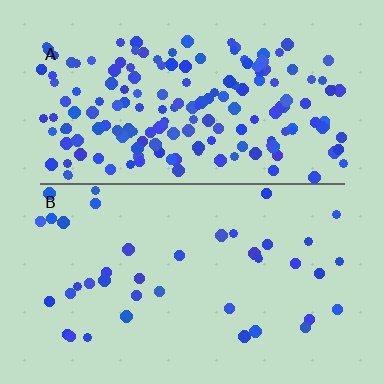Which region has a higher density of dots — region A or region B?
A (the top).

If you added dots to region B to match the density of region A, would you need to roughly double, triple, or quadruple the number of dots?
Approximately quadruple.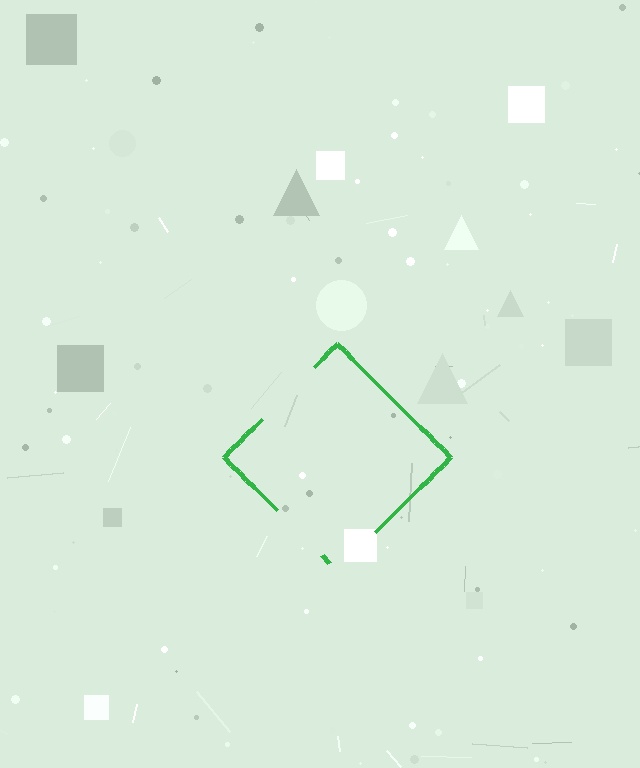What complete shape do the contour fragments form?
The contour fragments form a diamond.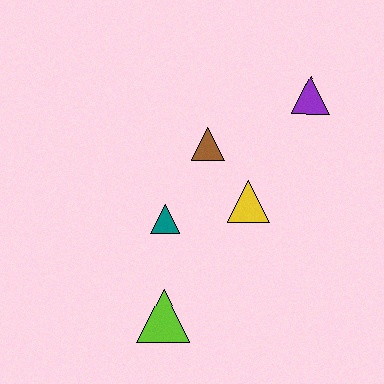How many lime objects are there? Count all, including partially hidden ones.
There is 1 lime object.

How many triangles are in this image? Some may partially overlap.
There are 5 triangles.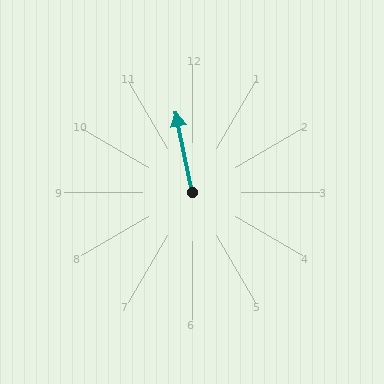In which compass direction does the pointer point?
North.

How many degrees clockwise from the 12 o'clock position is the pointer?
Approximately 349 degrees.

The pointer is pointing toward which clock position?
Roughly 12 o'clock.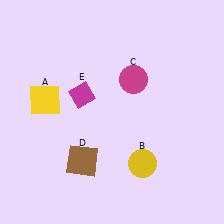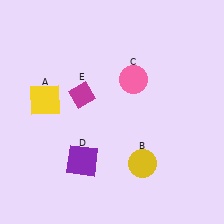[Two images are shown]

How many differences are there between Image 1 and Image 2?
There are 2 differences between the two images.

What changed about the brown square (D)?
In Image 1, D is brown. In Image 2, it changed to purple.